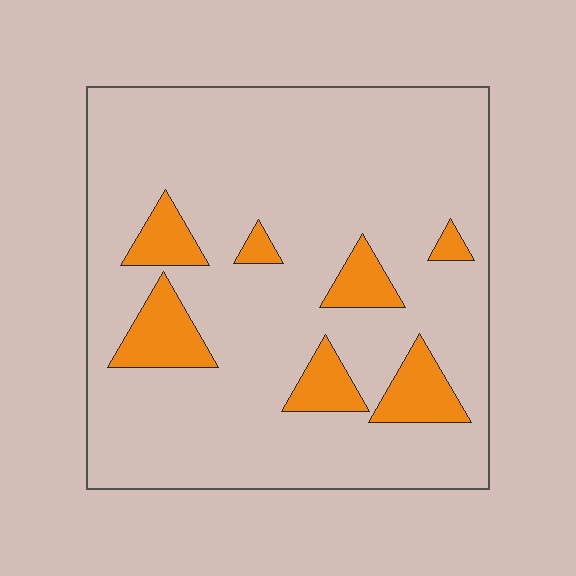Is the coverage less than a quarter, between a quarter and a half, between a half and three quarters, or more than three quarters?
Less than a quarter.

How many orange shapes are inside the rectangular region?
7.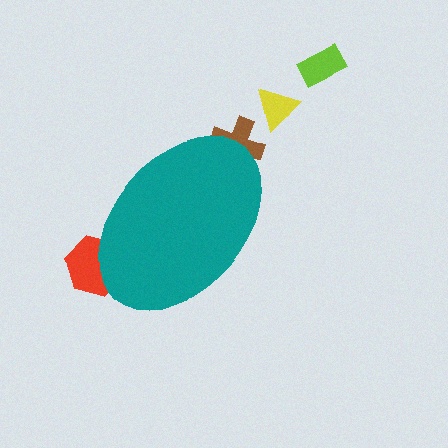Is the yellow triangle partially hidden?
No, the yellow triangle is fully visible.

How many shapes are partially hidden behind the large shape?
2 shapes are partially hidden.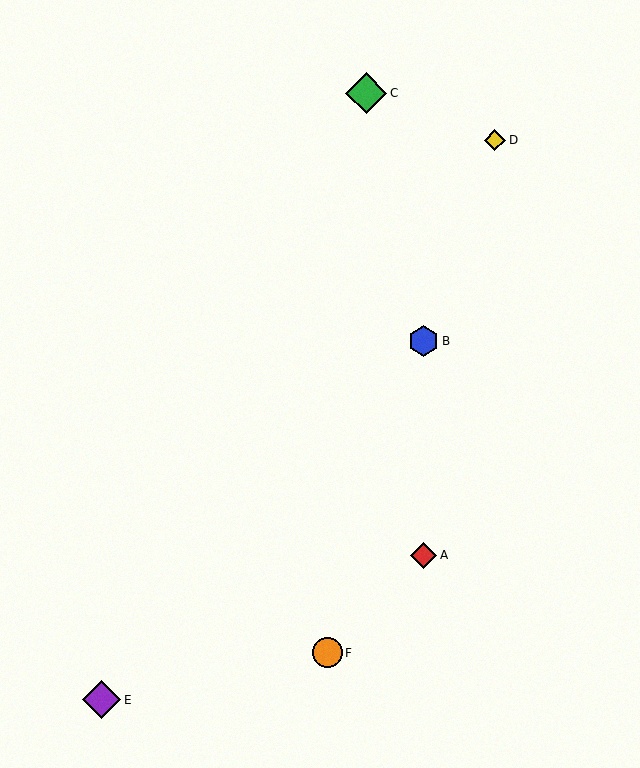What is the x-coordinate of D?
Object D is at x≈495.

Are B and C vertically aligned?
No, B is at x≈424 and C is at x≈366.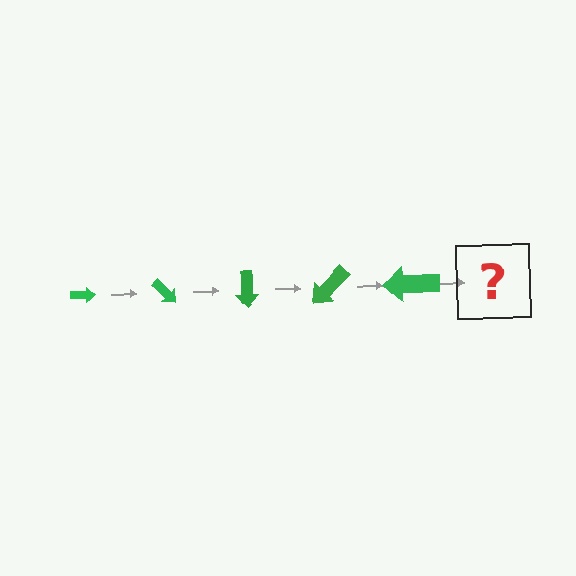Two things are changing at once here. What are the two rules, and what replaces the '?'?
The two rules are that the arrow grows larger each step and it rotates 45 degrees each step. The '?' should be an arrow, larger than the previous one and rotated 225 degrees from the start.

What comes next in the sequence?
The next element should be an arrow, larger than the previous one and rotated 225 degrees from the start.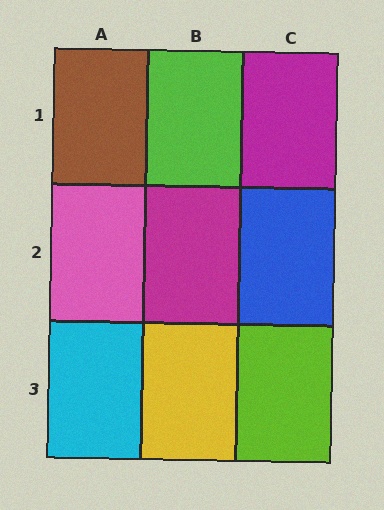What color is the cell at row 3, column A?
Cyan.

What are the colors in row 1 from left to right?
Brown, lime, magenta.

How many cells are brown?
1 cell is brown.